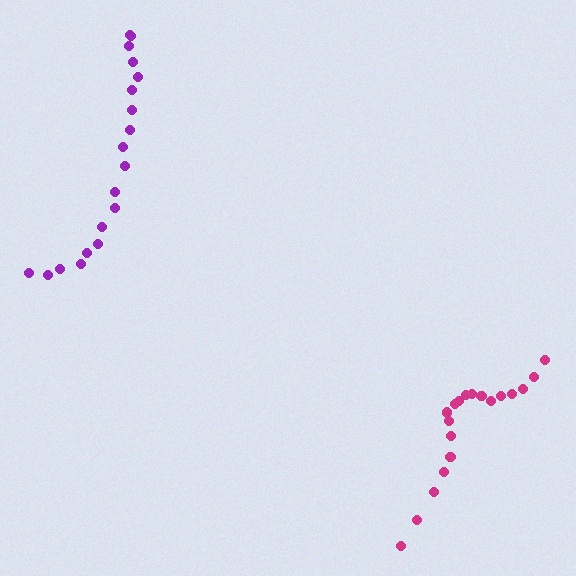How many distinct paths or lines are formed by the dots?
There are 2 distinct paths.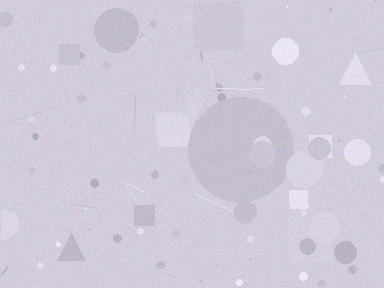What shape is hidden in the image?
A circle is hidden in the image.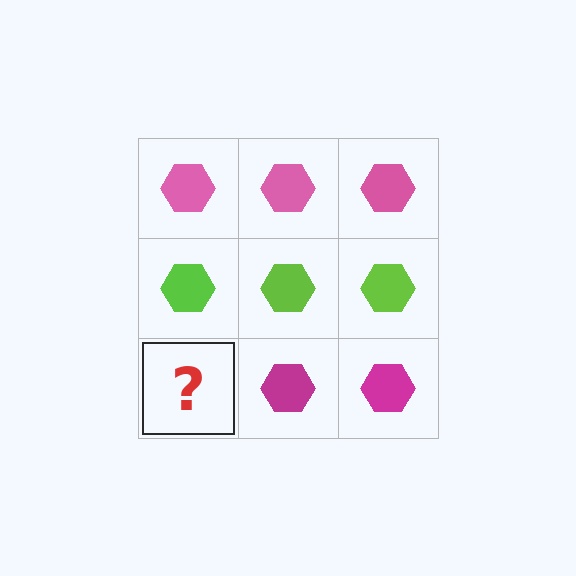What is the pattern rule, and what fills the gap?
The rule is that each row has a consistent color. The gap should be filled with a magenta hexagon.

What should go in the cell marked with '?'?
The missing cell should contain a magenta hexagon.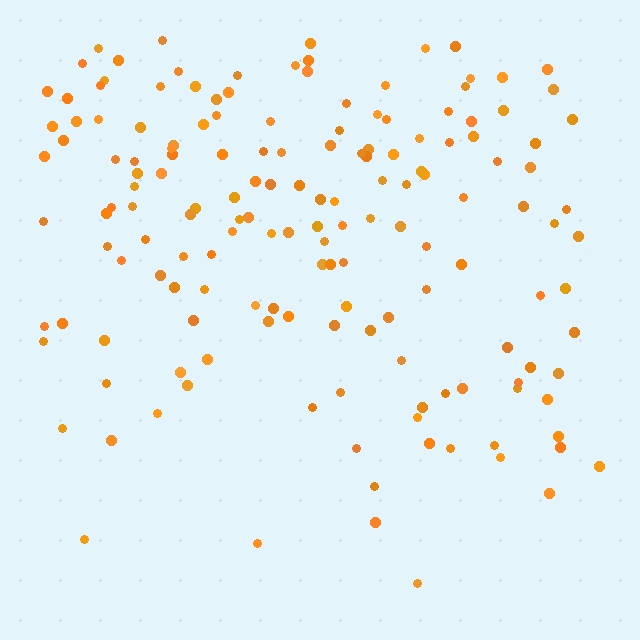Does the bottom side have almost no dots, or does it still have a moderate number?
Still a moderate number, just noticeably fewer than the top.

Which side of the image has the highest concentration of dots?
The top.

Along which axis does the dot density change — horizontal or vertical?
Vertical.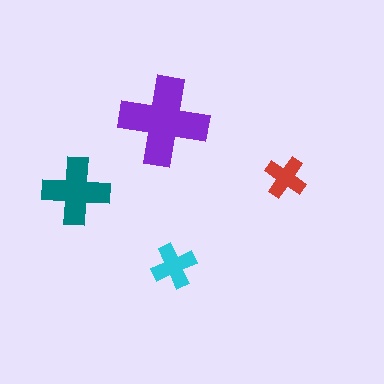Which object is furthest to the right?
The red cross is rightmost.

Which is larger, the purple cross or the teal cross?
The purple one.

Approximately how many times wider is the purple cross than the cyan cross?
About 2 times wider.